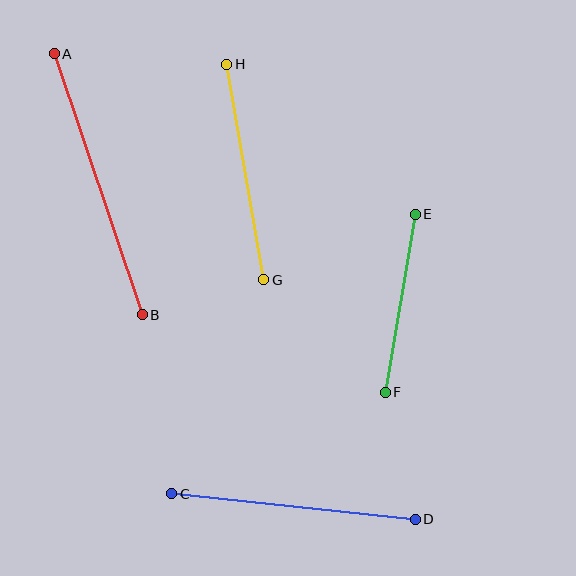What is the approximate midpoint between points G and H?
The midpoint is at approximately (245, 172) pixels.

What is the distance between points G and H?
The distance is approximately 219 pixels.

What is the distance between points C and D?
The distance is approximately 245 pixels.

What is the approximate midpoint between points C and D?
The midpoint is at approximately (293, 507) pixels.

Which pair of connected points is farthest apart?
Points A and B are farthest apart.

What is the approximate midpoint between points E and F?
The midpoint is at approximately (400, 303) pixels.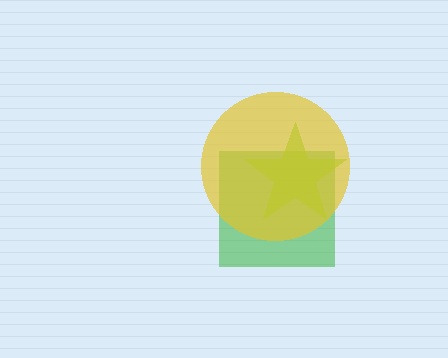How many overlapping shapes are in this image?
There are 3 overlapping shapes in the image.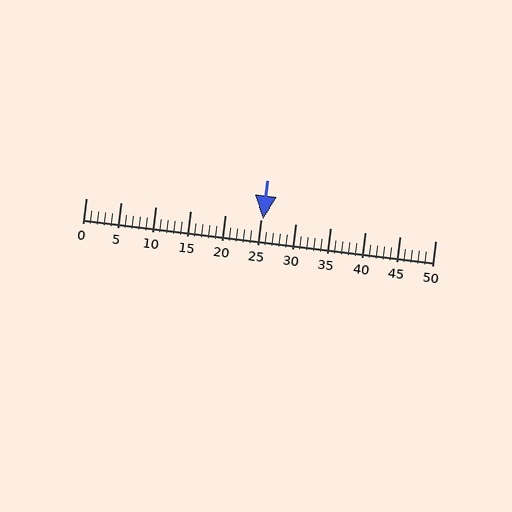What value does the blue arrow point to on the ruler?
The blue arrow points to approximately 25.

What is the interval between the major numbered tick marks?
The major tick marks are spaced 5 units apart.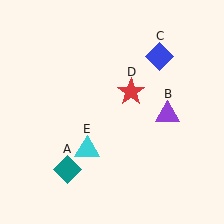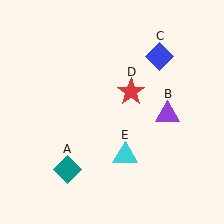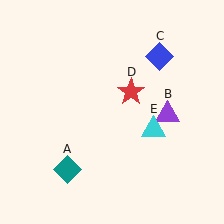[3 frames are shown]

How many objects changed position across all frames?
1 object changed position: cyan triangle (object E).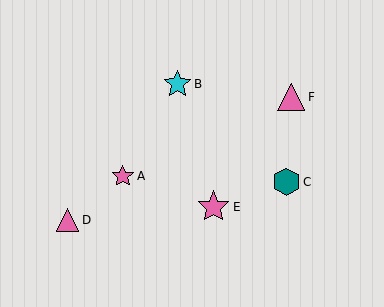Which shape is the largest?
The pink star (labeled E) is the largest.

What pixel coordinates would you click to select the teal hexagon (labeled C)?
Click at (287, 182) to select the teal hexagon C.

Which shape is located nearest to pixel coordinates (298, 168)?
The teal hexagon (labeled C) at (287, 182) is nearest to that location.